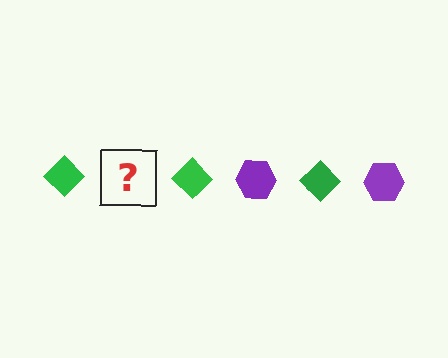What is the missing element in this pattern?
The missing element is a purple hexagon.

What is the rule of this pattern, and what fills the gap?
The rule is that the pattern alternates between green diamond and purple hexagon. The gap should be filled with a purple hexagon.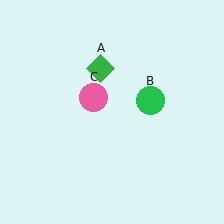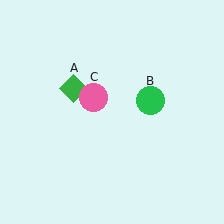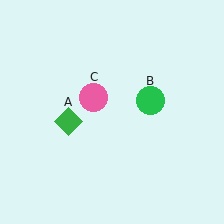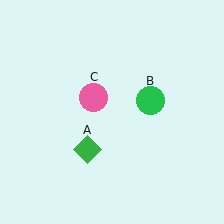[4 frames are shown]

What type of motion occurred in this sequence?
The green diamond (object A) rotated counterclockwise around the center of the scene.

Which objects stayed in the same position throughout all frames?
Green circle (object B) and pink circle (object C) remained stationary.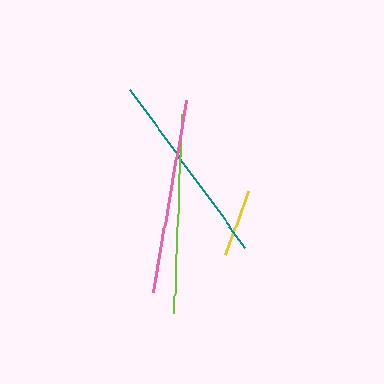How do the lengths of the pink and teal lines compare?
The pink and teal lines are approximately the same length.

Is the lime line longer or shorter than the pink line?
The lime line is longer than the pink line.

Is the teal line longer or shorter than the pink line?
The pink line is longer than the teal line.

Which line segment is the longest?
The lime line is the longest at approximately 199 pixels.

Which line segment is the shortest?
The yellow line is the shortest at approximately 67 pixels.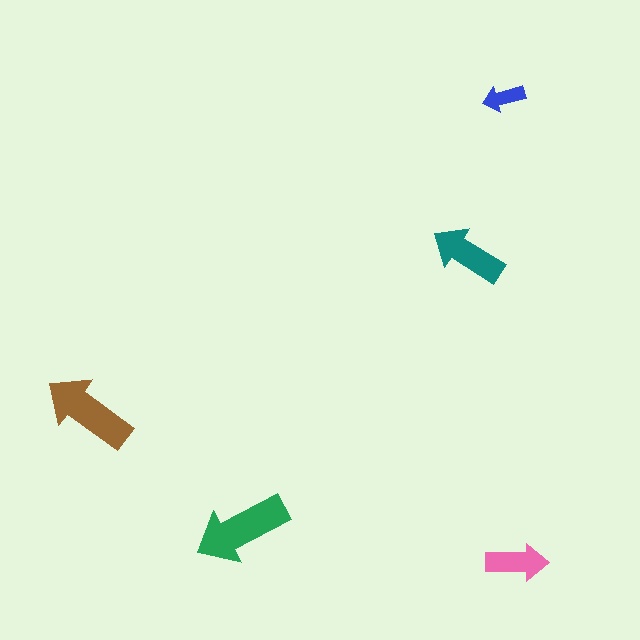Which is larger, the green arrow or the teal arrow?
The green one.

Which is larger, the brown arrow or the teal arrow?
The brown one.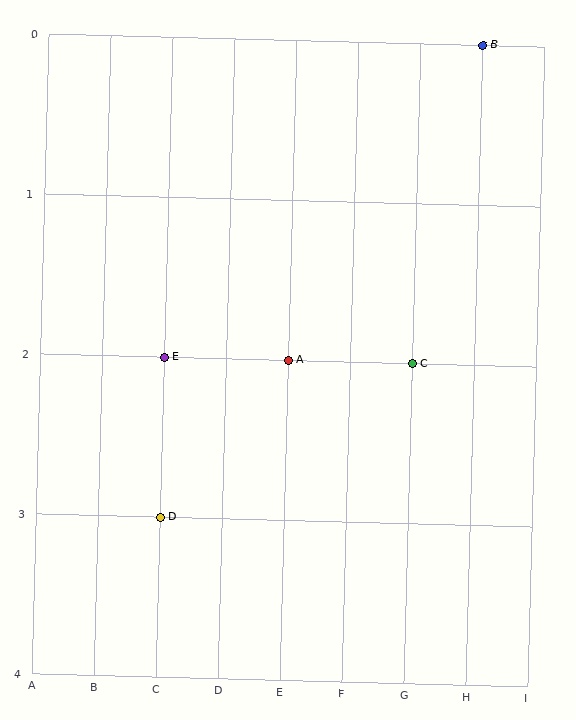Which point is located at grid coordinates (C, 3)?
Point D is at (C, 3).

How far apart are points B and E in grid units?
Points B and E are 5 columns and 2 rows apart (about 5.4 grid units diagonally).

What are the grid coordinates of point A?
Point A is at grid coordinates (E, 2).